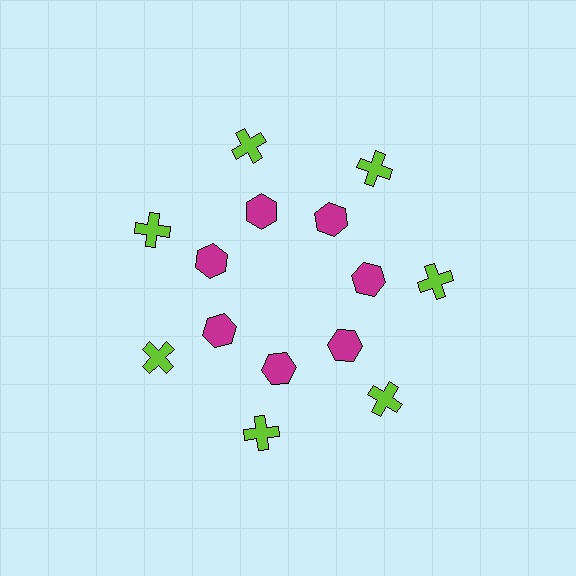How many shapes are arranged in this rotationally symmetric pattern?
There are 14 shapes, arranged in 7 groups of 2.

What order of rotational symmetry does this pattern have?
This pattern has 7-fold rotational symmetry.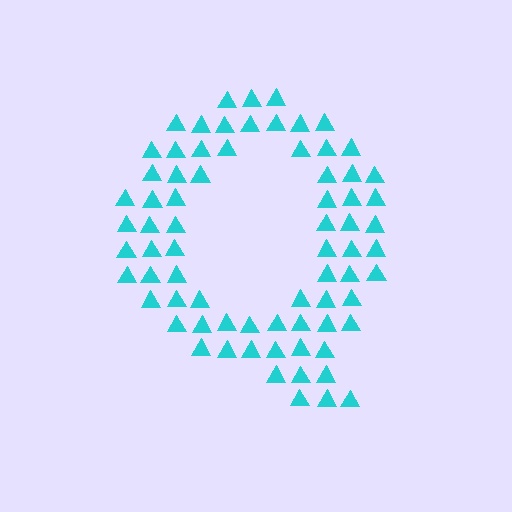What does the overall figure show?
The overall figure shows the letter Q.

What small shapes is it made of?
It is made of small triangles.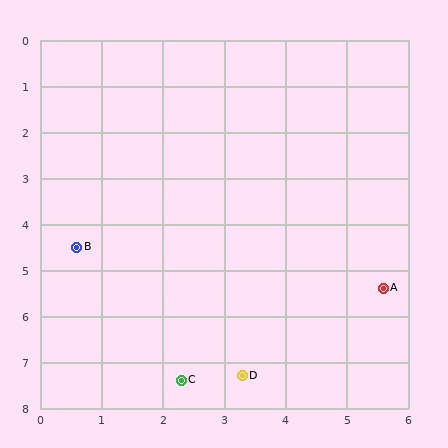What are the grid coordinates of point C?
Point C is at approximately (2.3, 7.4).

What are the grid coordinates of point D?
Point D is at approximately (3.3, 7.3).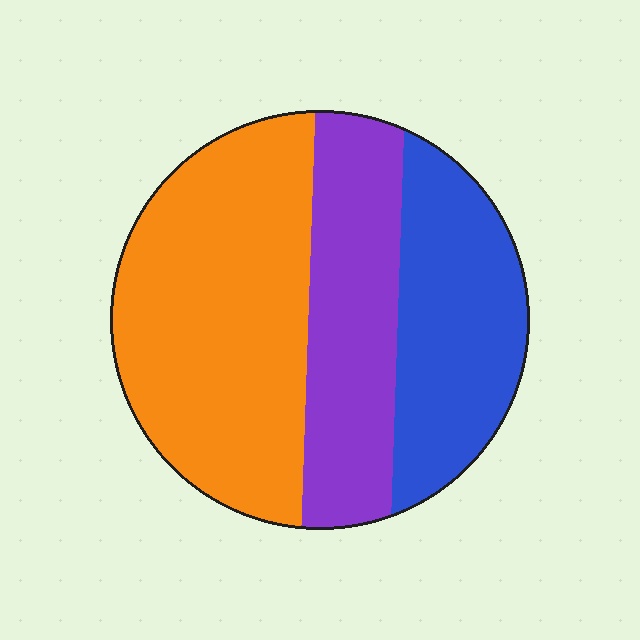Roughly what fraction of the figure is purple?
Purple takes up about one quarter (1/4) of the figure.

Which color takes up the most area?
Orange, at roughly 45%.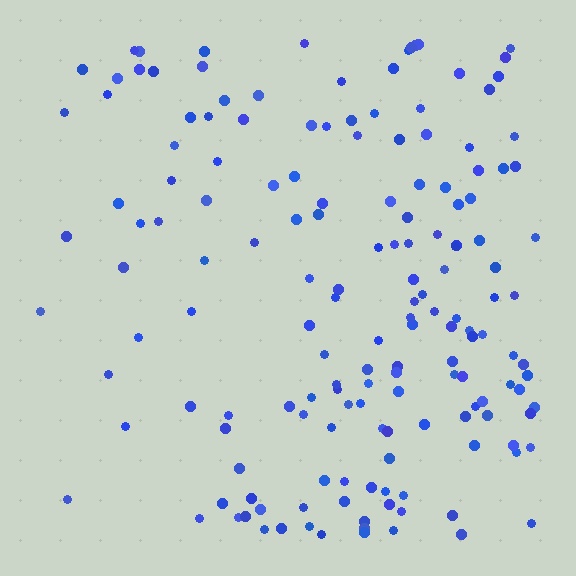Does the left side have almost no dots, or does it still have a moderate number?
Still a moderate number, just noticeably fewer than the right.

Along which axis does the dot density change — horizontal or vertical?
Horizontal.